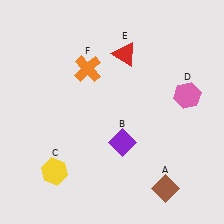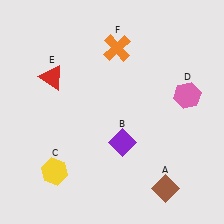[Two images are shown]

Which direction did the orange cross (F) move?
The orange cross (F) moved right.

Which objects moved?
The objects that moved are: the red triangle (E), the orange cross (F).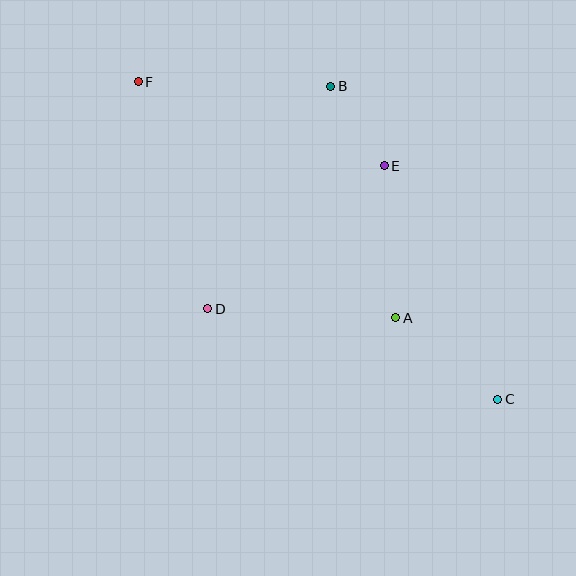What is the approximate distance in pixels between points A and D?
The distance between A and D is approximately 188 pixels.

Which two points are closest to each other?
Points B and E are closest to each other.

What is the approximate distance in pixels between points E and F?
The distance between E and F is approximately 260 pixels.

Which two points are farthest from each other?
Points C and F are farthest from each other.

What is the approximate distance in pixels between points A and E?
The distance between A and E is approximately 152 pixels.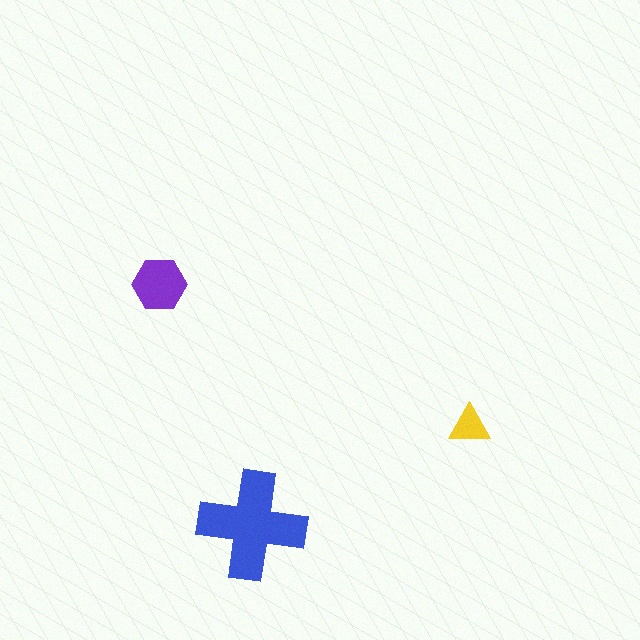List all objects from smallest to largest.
The yellow triangle, the purple hexagon, the blue cross.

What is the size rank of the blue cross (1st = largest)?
1st.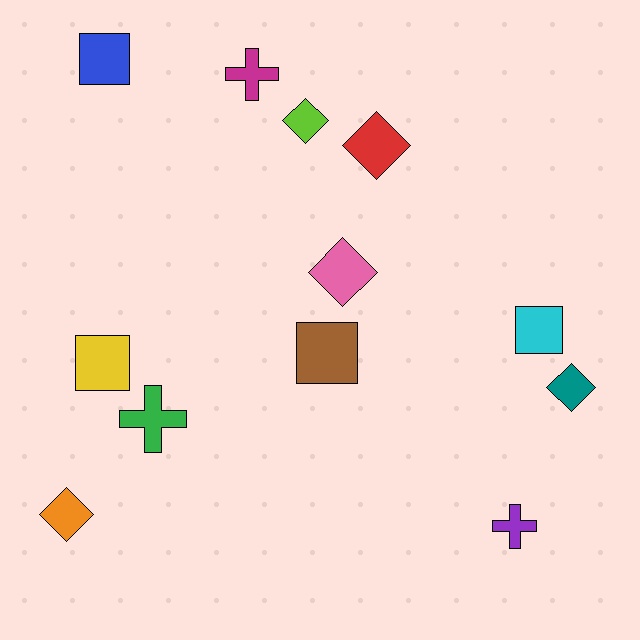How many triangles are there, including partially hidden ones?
There are no triangles.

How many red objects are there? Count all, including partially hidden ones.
There is 1 red object.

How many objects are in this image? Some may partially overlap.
There are 12 objects.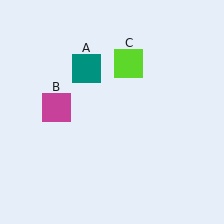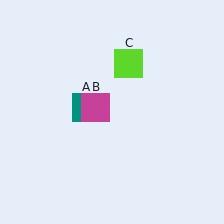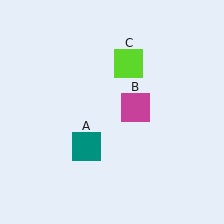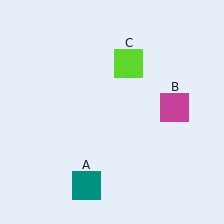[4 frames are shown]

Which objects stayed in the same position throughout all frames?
Lime square (object C) remained stationary.